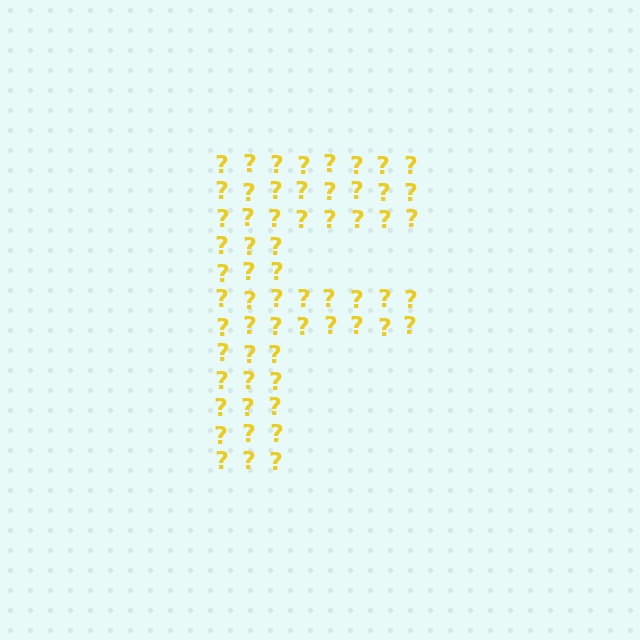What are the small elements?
The small elements are question marks.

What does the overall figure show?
The overall figure shows the letter F.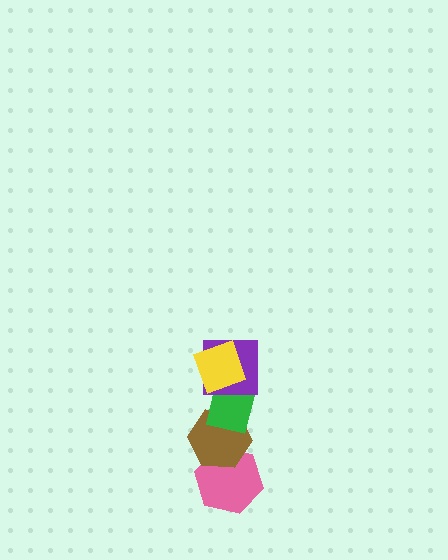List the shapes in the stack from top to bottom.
From top to bottom: the yellow square, the purple square, the green square, the brown hexagon, the pink hexagon.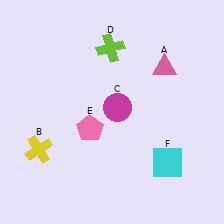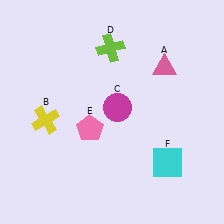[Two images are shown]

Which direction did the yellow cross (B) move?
The yellow cross (B) moved up.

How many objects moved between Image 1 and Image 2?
1 object moved between the two images.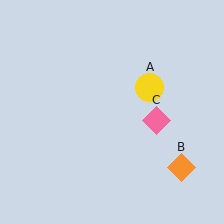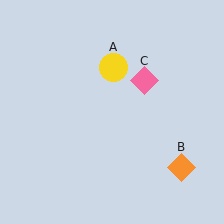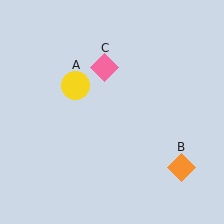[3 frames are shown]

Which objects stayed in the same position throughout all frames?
Orange diamond (object B) remained stationary.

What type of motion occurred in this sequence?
The yellow circle (object A), pink diamond (object C) rotated counterclockwise around the center of the scene.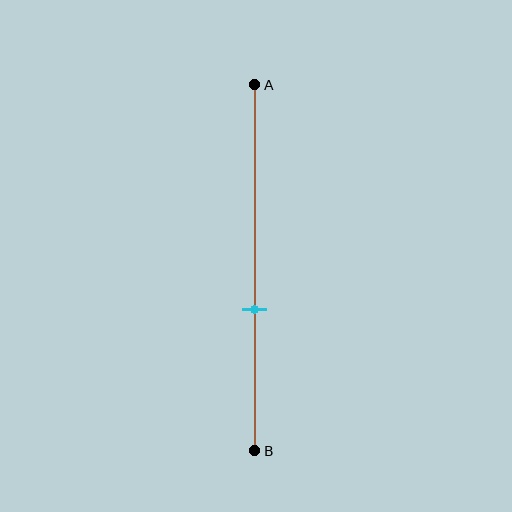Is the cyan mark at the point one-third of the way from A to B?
No, the mark is at about 60% from A, not at the 33% one-third point.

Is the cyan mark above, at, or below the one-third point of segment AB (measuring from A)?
The cyan mark is below the one-third point of segment AB.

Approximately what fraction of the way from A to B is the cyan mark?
The cyan mark is approximately 60% of the way from A to B.